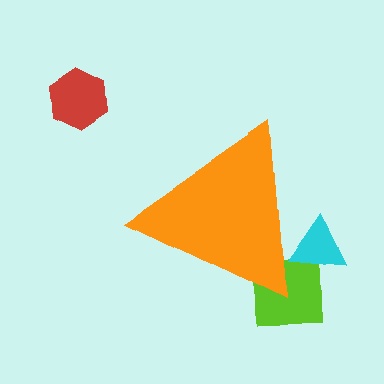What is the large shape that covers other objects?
An orange triangle.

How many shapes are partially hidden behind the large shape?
2 shapes are partially hidden.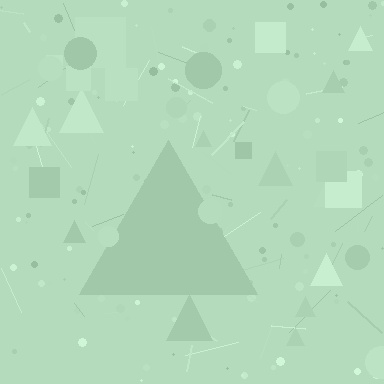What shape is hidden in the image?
A triangle is hidden in the image.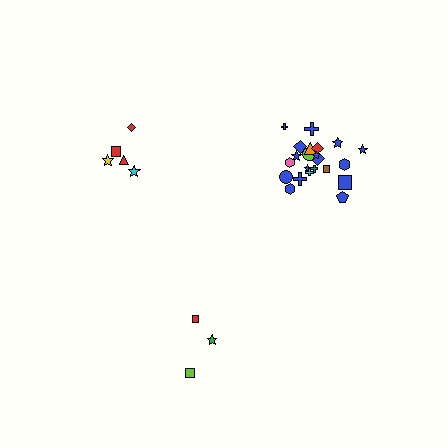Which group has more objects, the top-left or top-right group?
The top-right group.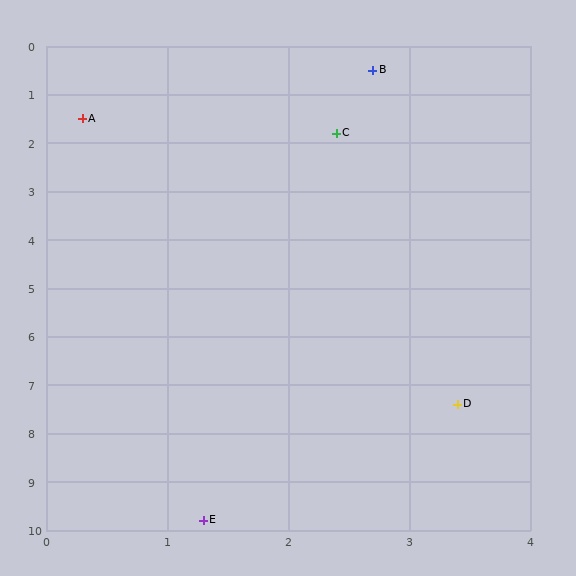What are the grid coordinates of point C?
Point C is at approximately (2.4, 1.8).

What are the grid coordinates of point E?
Point E is at approximately (1.3, 9.8).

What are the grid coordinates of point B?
Point B is at approximately (2.7, 0.5).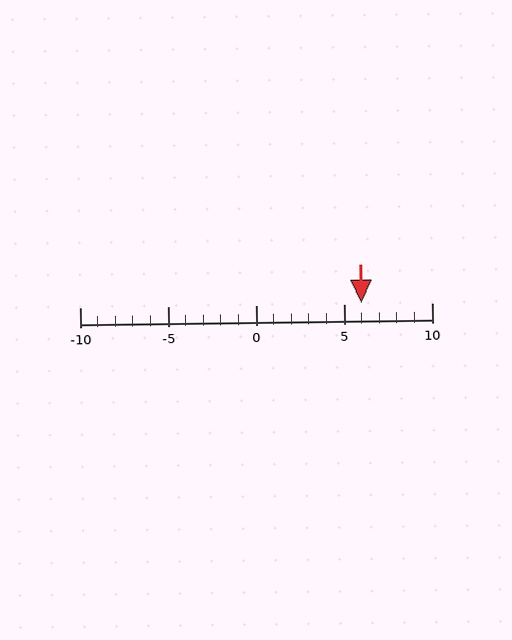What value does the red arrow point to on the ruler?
The red arrow points to approximately 6.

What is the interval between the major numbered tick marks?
The major tick marks are spaced 5 units apart.